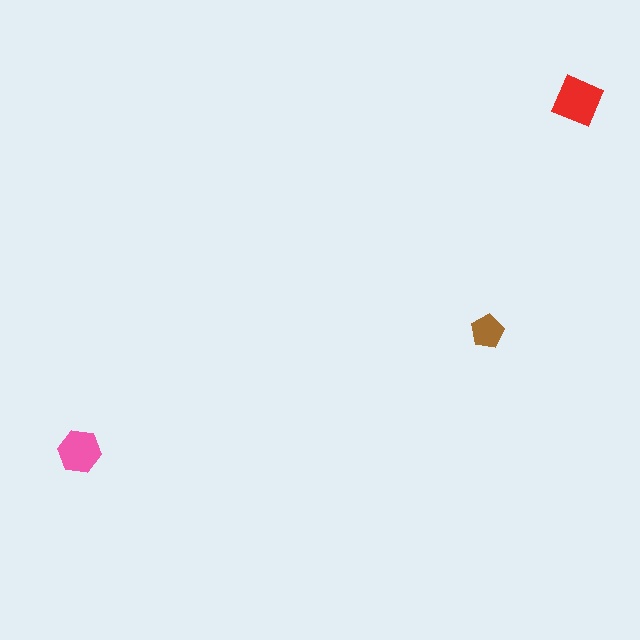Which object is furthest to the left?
The pink hexagon is leftmost.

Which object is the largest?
The red square.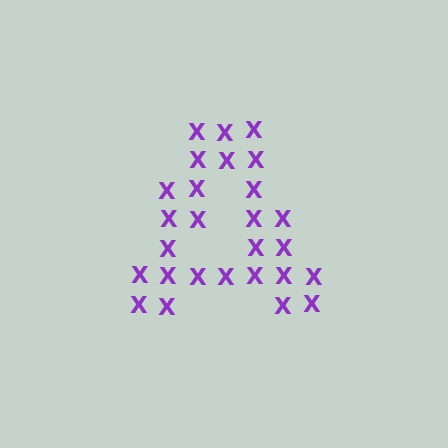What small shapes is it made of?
It is made of small letter X's.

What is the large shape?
The large shape is the letter A.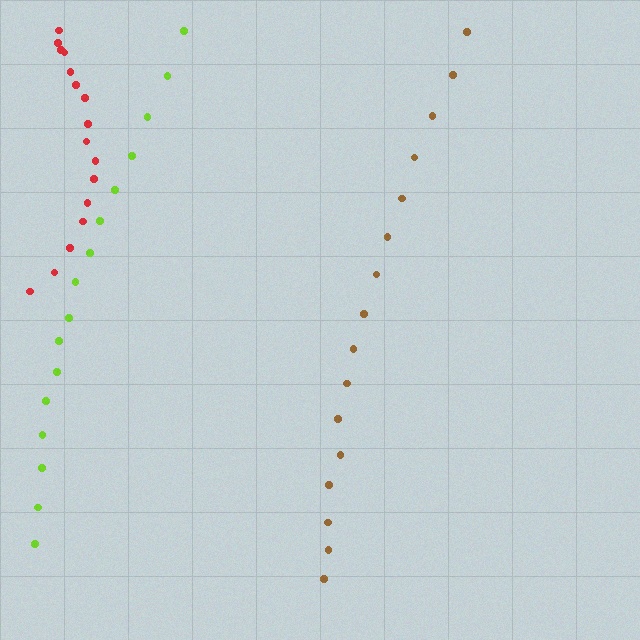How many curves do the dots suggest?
There are 3 distinct paths.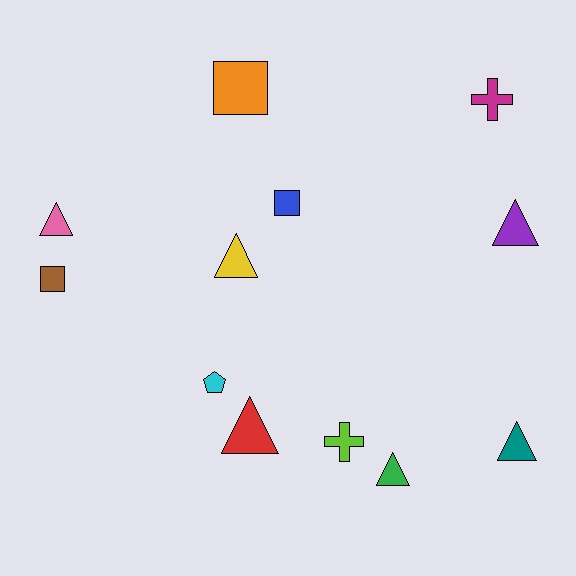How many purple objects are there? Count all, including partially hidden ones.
There is 1 purple object.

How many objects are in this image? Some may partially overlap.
There are 12 objects.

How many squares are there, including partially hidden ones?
There are 3 squares.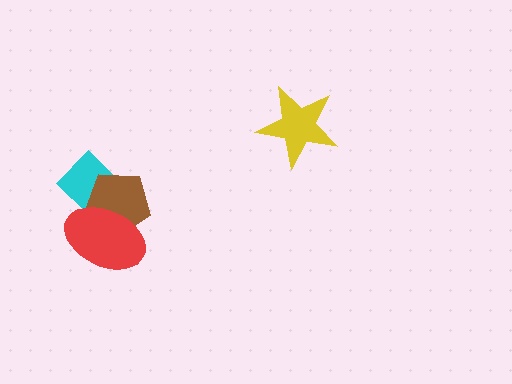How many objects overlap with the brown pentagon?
2 objects overlap with the brown pentagon.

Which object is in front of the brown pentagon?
The red ellipse is in front of the brown pentagon.